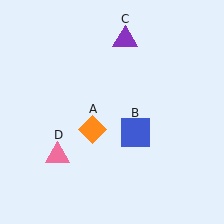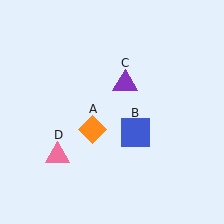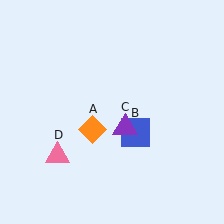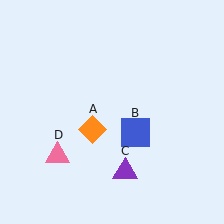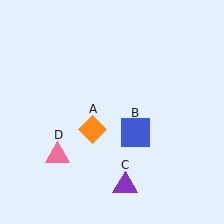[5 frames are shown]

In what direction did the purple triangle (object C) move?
The purple triangle (object C) moved down.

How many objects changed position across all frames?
1 object changed position: purple triangle (object C).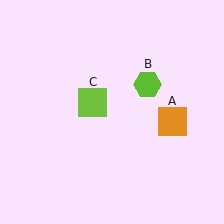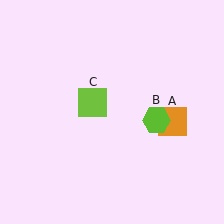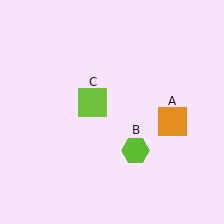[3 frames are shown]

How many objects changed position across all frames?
1 object changed position: lime hexagon (object B).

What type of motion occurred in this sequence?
The lime hexagon (object B) rotated clockwise around the center of the scene.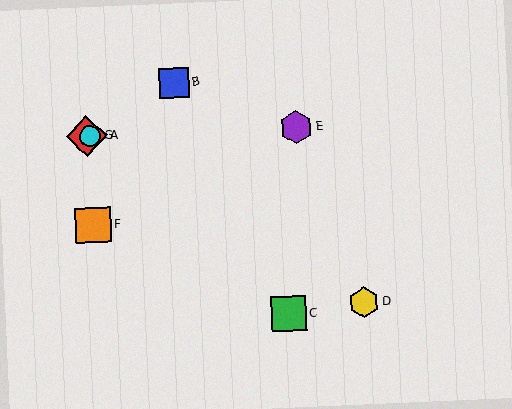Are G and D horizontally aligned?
No, G is at y≈136 and D is at y≈302.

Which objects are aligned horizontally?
Objects A, E, G are aligned horizontally.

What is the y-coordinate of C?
Object C is at y≈314.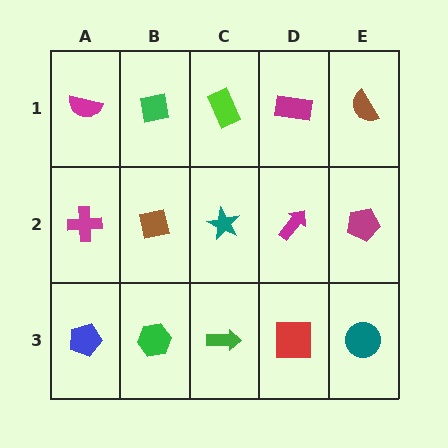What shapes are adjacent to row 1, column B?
A brown square (row 2, column B), a magenta semicircle (row 1, column A), a lime rectangle (row 1, column C).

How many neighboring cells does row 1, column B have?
3.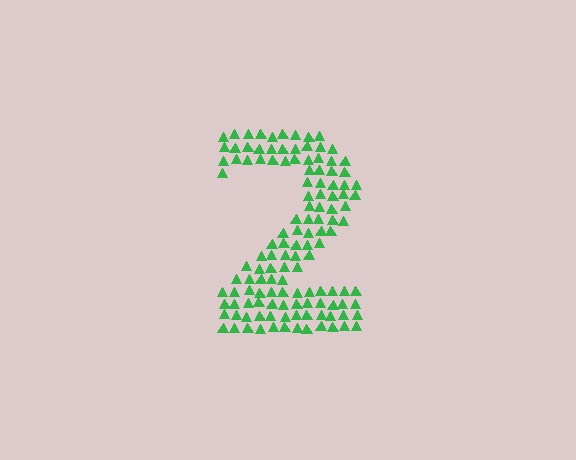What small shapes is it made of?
It is made of small triangles.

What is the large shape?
The large shape is the digit 2.